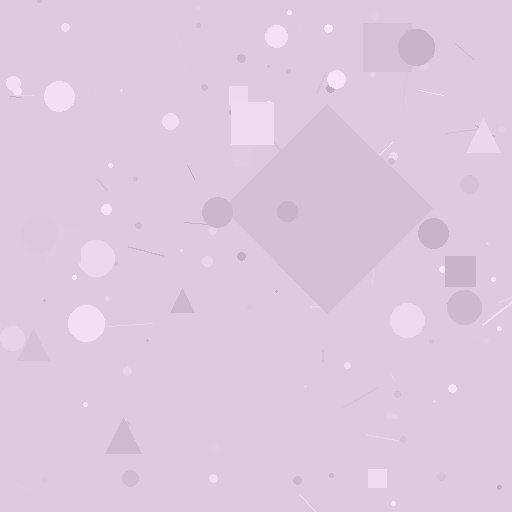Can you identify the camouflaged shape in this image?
The camouflaged shape is a diamond.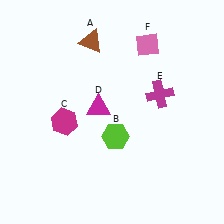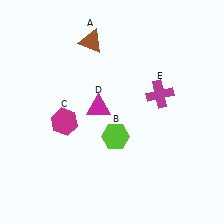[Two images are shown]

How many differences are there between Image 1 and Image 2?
There is 1 difference between the two images.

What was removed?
The pink diamond (F) was removed in Image 2.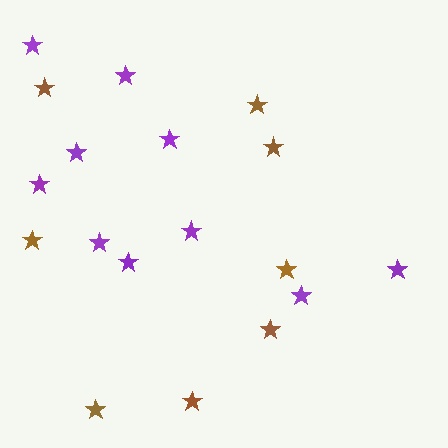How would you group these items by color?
There are 2 groups: one group of brown stars (8) and one group of purple stars (10).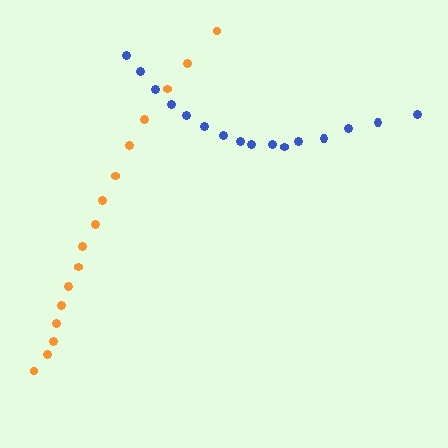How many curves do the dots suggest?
There are 2 distinct paths.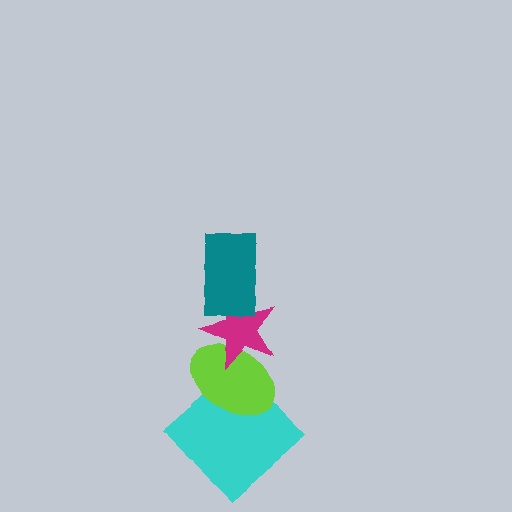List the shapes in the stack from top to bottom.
From top to bottom: the teal rectangle, the magenta star, the lime ellipse, the cyan diamond.